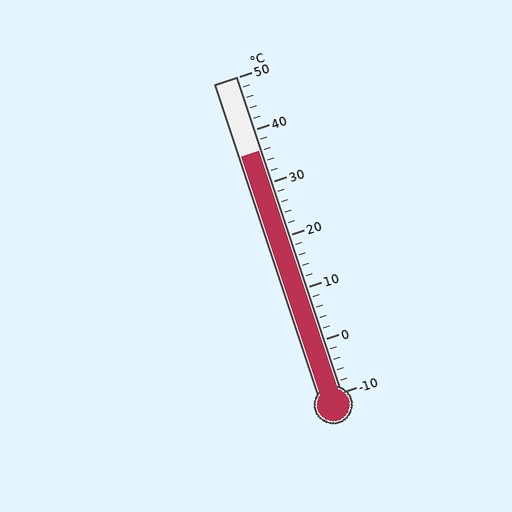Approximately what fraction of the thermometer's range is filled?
The thermometer is filled to approximately 75% of its range.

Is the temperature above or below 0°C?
The temperature is above 0°C.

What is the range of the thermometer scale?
The thermometer scale ranges from -10°C to 50°C.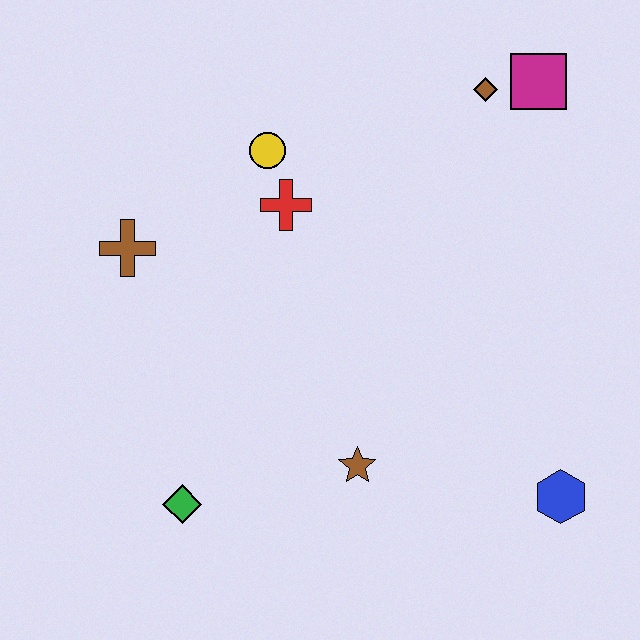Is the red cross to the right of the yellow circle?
Yes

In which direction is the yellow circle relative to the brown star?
The yellow circle is above the brown star.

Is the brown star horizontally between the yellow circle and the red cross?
No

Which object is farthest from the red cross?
The blue hexagon is farthest from the red cross.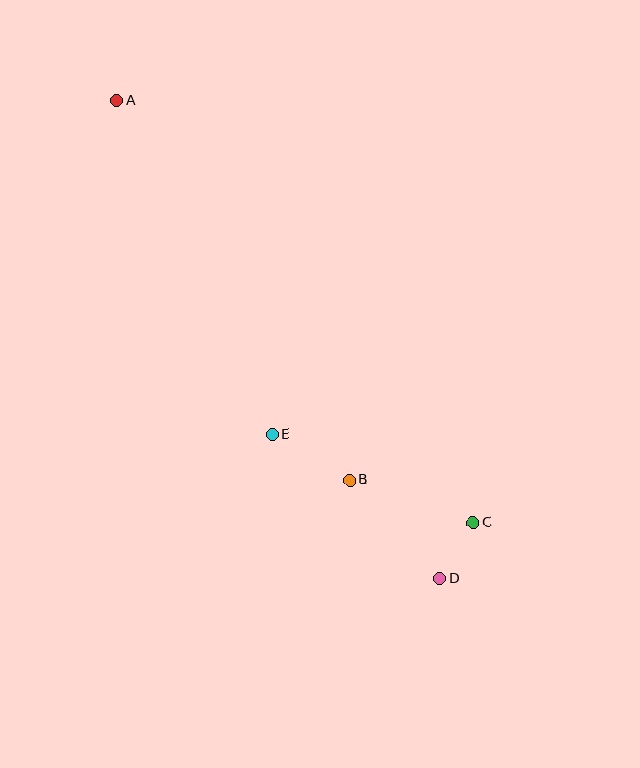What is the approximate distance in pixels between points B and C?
The distance between B and C is approximately 131 pixels.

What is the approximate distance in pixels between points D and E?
The distance between D and E is approximately 221 pixels.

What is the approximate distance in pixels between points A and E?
The distance between A and E is approximately 369 pixels.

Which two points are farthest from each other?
Points A and D are farthest from each other.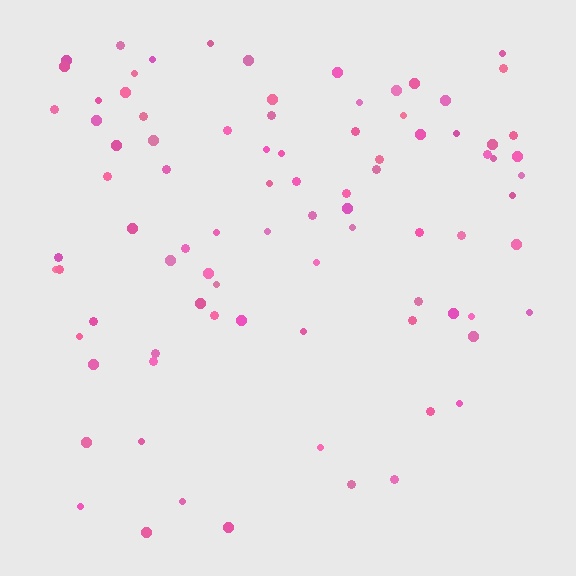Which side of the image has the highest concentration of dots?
The top.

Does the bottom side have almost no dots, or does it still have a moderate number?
Still a moderate number, just noticeably fewer than the top.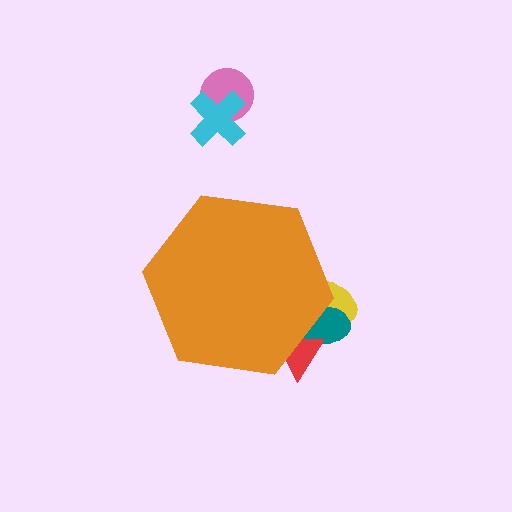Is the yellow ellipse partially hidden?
Yes, the yellow ellipse is partially hidden behind the orange hexagon.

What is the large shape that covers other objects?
An orange hexagon.